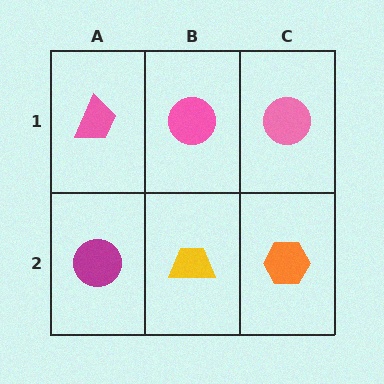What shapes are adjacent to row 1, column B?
A yellow trapezoid (row 2, column B), a pink trapezoid (row 1, column A), a pink circle (row 1, column C).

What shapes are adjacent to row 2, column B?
A pink circle (row 1, column B), a magenta circle (row 2, column A), an orange hexagon (row 2, column C).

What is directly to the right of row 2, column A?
A yellow trapezoid.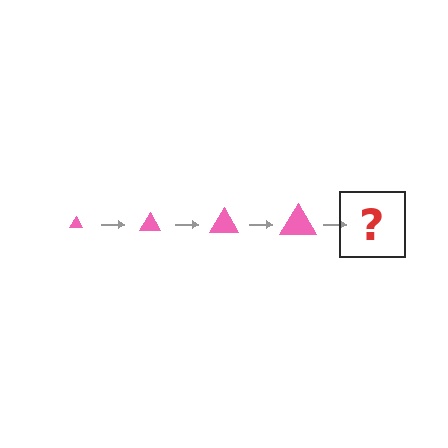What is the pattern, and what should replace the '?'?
The pattern is that the triangle gets progressively larger each step. The '?' should be a pink triangle, larger than the previous one.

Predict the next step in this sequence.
The next step is a pink triangle, larger than the previous one.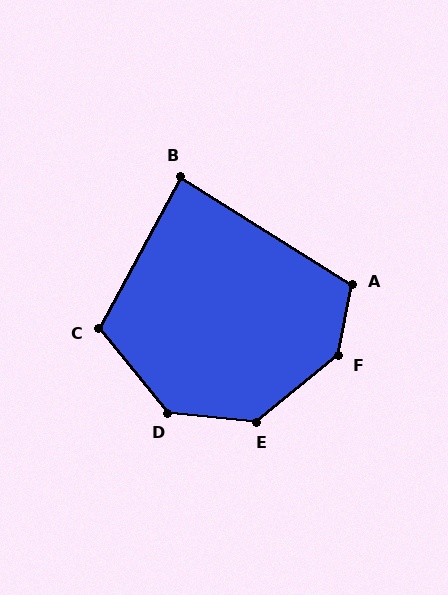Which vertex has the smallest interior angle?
B, at approximately 86 degrees.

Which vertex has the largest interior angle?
F, at approximately 140 degrees.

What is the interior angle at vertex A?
Approximately 112 degrees (obtuse).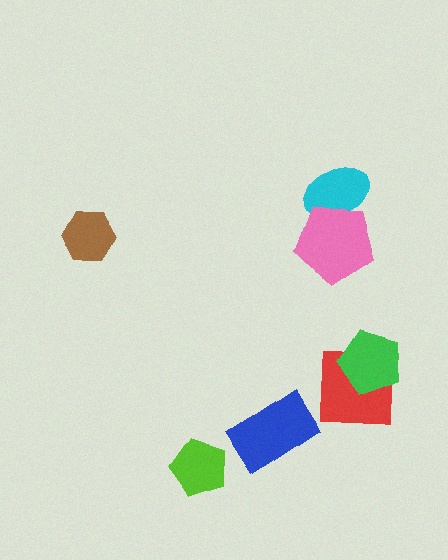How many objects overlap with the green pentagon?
1 object overlaps with the green pentagon.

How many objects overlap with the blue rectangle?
0 objects overlap with the blue rectangle.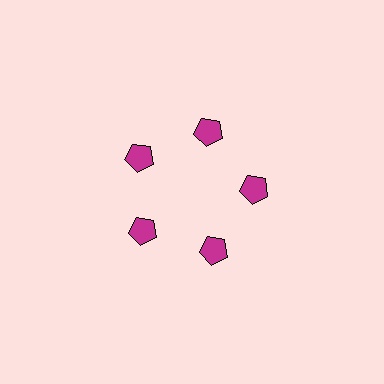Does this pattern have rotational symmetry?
Yes, this pattern has 5-fold rotational symmetry. It looks the same after rotating 72 degrees around the center.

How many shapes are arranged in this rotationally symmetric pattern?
There are 5 shapes, arranged in 5 groups of 1.